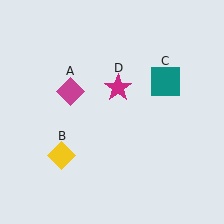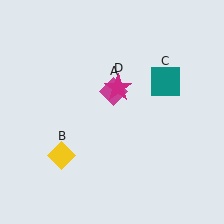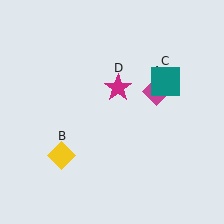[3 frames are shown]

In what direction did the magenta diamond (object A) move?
The magenta diamond (object A) moved right.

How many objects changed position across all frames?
1 object changed position: magenta diamond (object A).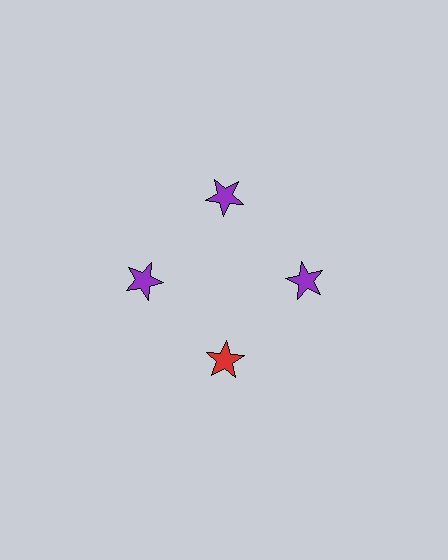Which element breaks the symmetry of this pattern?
The red star at roughly the 6 o'clock position breaks the symmetry. All other shapes are purple stars.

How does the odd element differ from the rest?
It has a different color: red instead of purple.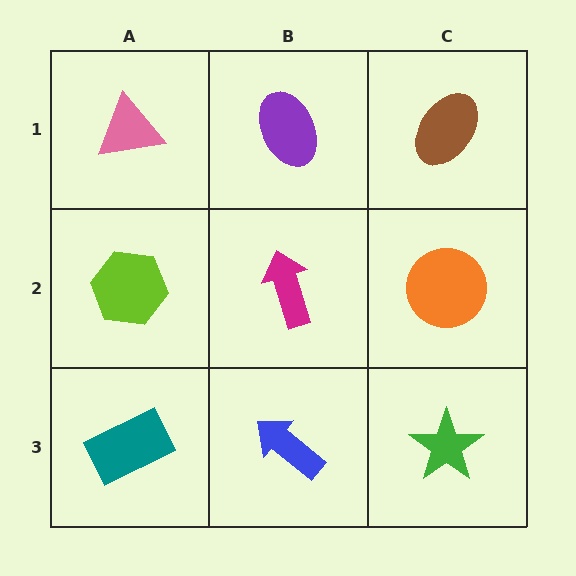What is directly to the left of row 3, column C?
A blue arrow.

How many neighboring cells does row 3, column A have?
2.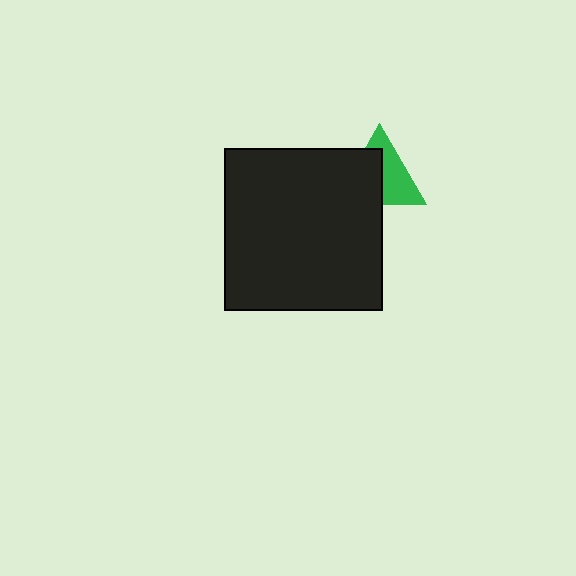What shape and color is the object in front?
The object in front is a black rectangle.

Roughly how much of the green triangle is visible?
About half of it is visible (roughly 49%).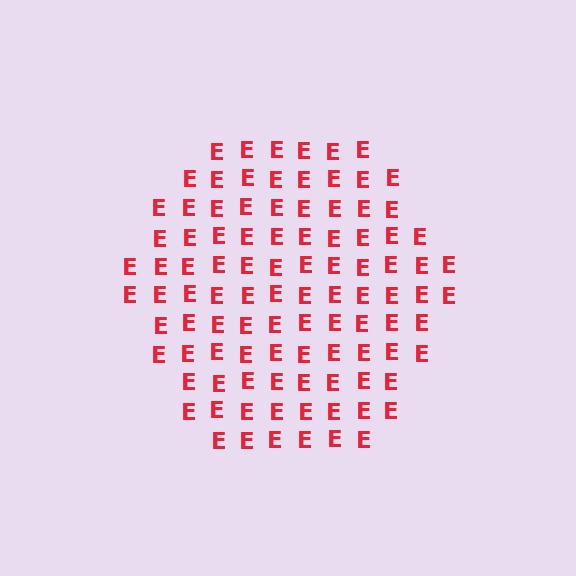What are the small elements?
The small elements are letter E's.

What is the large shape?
The large shape is a hexagon.